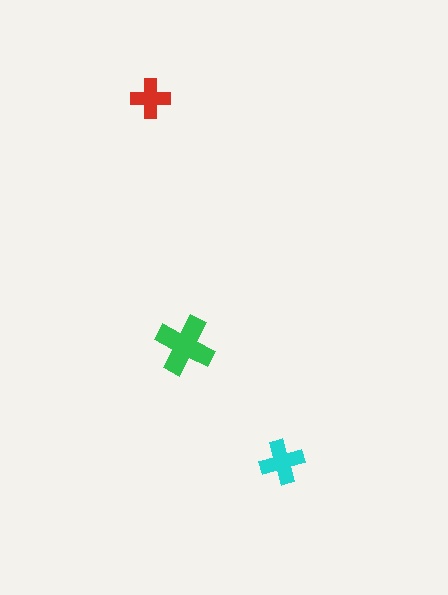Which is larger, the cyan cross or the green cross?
The green one.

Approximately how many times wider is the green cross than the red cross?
About 1.5 times wider.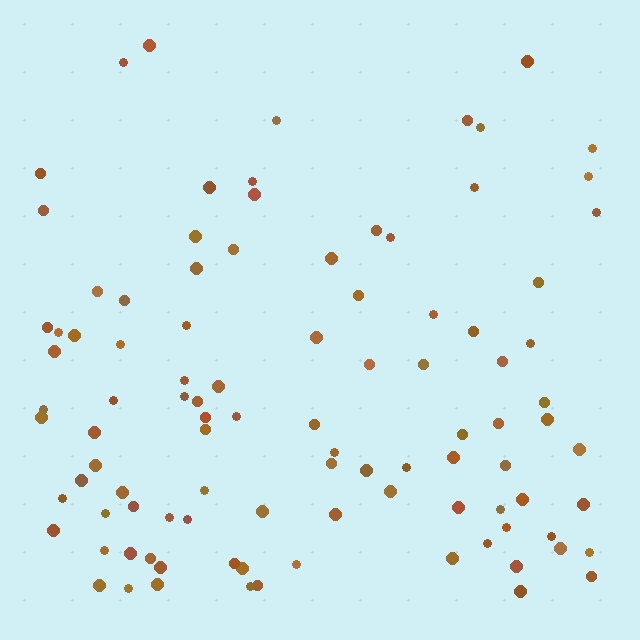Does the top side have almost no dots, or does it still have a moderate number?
Still a moderate number, just noticeably fewer than the bottom.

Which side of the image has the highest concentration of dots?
The bottom.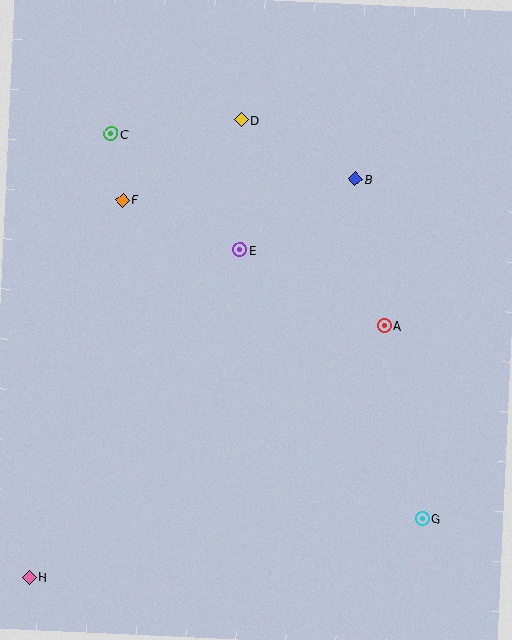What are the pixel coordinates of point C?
Point C is at (111, 134).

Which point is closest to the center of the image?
Point E at (240, 250) is closest to the center.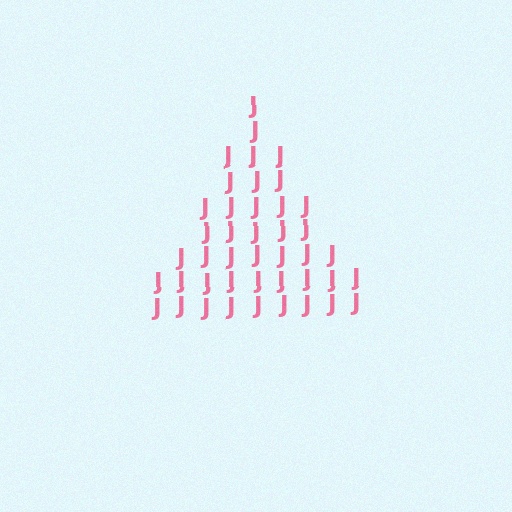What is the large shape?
The large shape is a triangle.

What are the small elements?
The small elements are letter J's.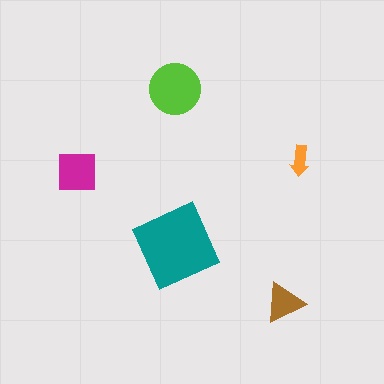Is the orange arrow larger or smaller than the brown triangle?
Smaller.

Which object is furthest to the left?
The magenta square is leftmost.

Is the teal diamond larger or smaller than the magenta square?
Larger.